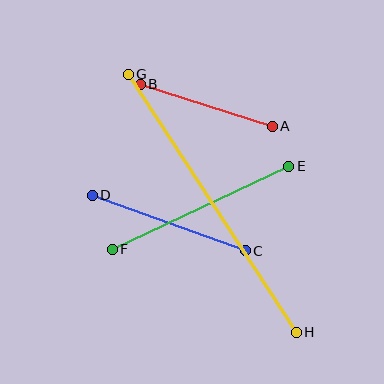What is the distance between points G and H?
The distance is approximately 308 pixels.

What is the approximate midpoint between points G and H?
The midpoint is at approximately (212, 203) pixels.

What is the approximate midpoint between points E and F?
The midpoint is at approximately (201, 208) pixels.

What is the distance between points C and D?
The distance is approximately 163 pixels.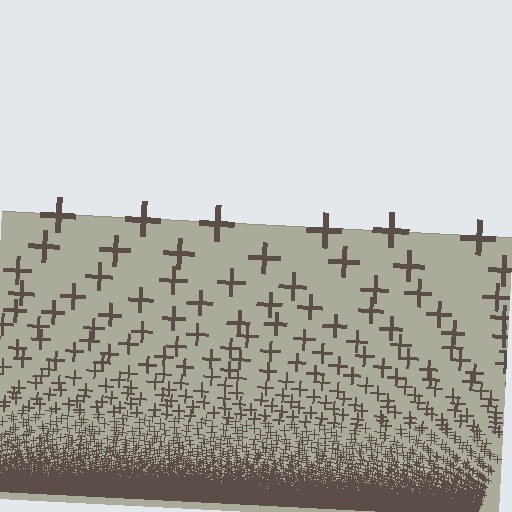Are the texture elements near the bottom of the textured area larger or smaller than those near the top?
Smaller. The gradient is inverted — elements near the bottom are smaller and denser.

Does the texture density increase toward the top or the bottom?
Density increases toward the bottom.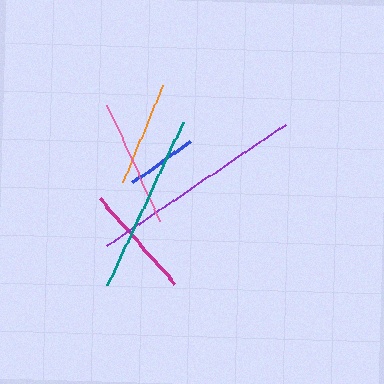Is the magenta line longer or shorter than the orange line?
The magenta line is longer than the orange line.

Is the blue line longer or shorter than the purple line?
The purple line is longer than the blue line.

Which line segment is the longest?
The purple line is the longest at approximately 216 pixels.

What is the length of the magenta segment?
The magenta segment is approximately 113 pixels long.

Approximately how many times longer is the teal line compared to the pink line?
The teal line is approximately 1.4 times the length of the pink line.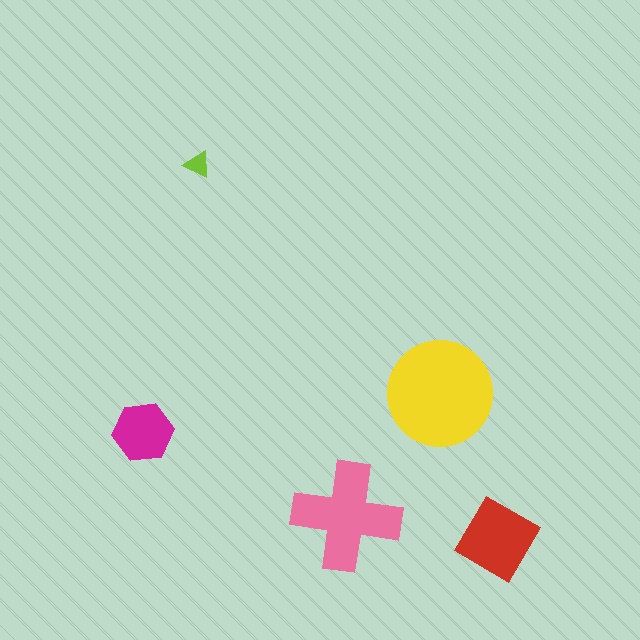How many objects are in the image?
There are 5 objects in the image.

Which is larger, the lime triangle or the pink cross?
The pink cross.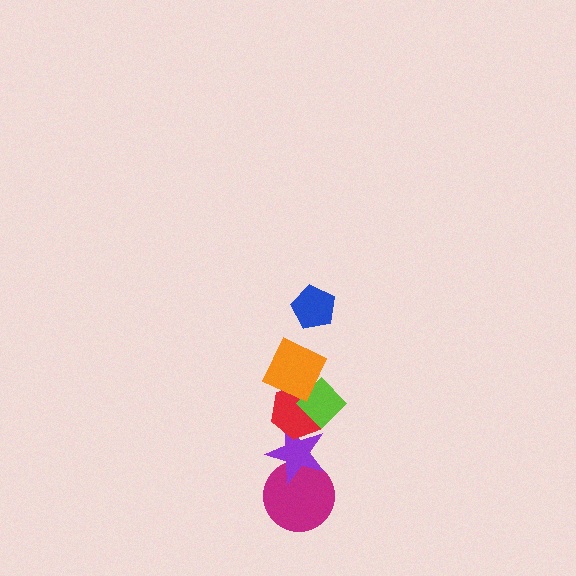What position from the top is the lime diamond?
The lime diamond is 3rd from the top.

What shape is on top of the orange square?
The blue pentagon is on top of the orange square.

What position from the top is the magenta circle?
The magenta circle is 6th from the top.